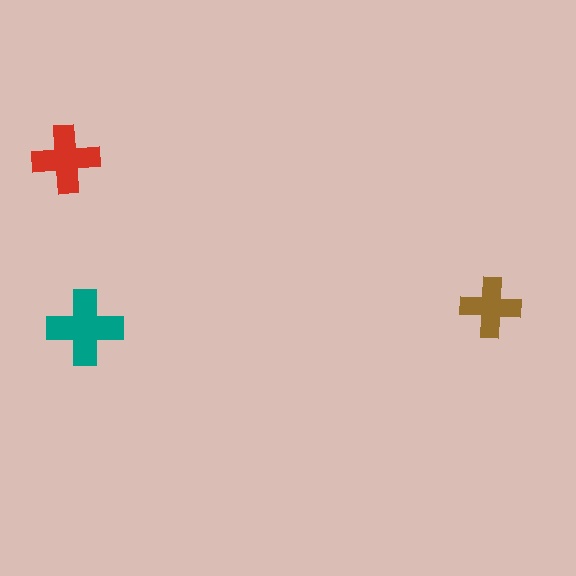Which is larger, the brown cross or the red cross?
The red one.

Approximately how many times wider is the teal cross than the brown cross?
About 1.5 times wider.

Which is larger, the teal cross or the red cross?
The teal one.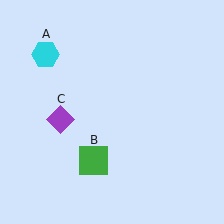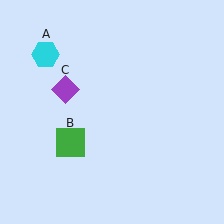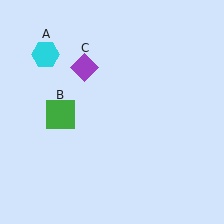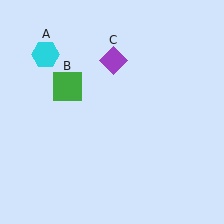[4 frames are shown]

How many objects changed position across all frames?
2 objects changed position: green square (object B), purple diamond (object C).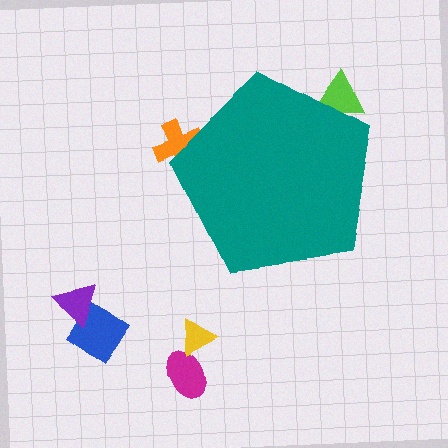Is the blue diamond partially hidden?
No, the blue diamond is fully visible.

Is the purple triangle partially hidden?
No, the purple triangle is fully visible.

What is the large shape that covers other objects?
A teal pentagon.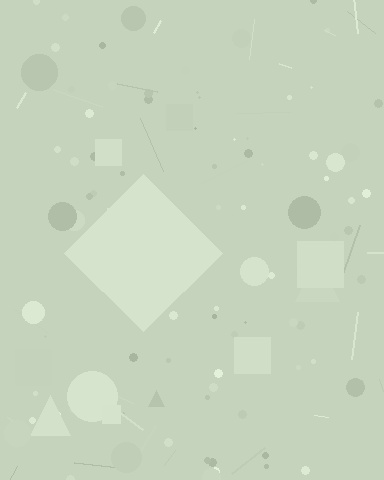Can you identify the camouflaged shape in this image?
The camouflaged shape is a diamond.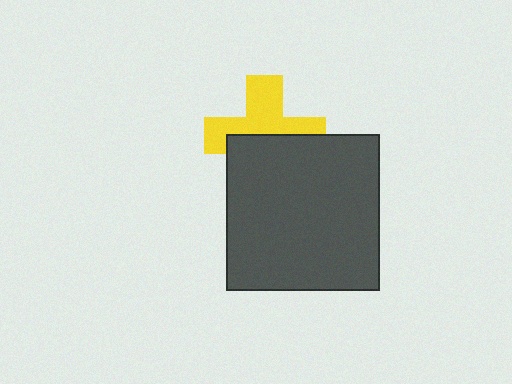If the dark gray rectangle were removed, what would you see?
You would see the complete yellow cross.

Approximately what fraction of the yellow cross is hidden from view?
Roughly 47% of the yellow cross is hidden behind the dark gray rectangle.